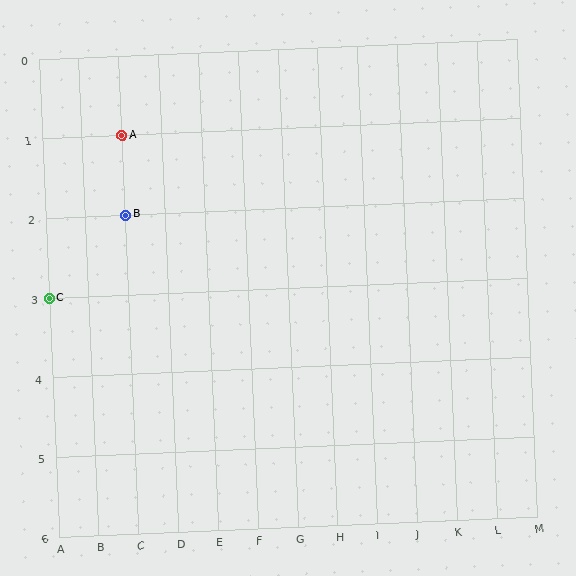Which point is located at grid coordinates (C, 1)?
Point A is at (C, 1).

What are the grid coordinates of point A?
Point A is at grid coordinates (C, 1).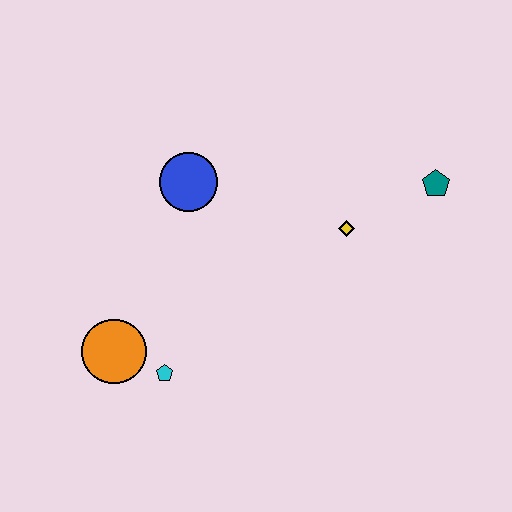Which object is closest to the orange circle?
The cyan pentagon is closest to the orange circle.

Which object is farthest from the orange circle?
The teal pentagon is farthest from the orange circle.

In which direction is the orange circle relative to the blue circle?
The orange circle is below the blue circle.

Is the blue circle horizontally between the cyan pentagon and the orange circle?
No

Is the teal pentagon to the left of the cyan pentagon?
No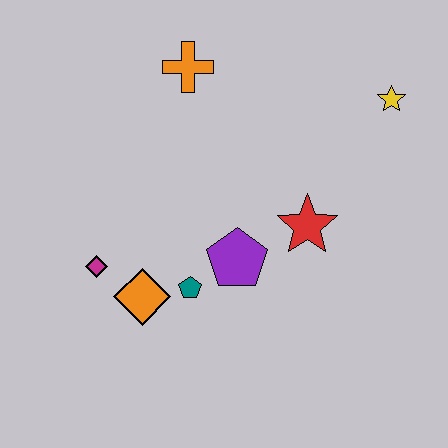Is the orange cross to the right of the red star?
No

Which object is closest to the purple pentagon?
The teal pentagon is closest to the purple pentagon.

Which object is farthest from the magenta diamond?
The yellow star is farthest from the magenta diamond.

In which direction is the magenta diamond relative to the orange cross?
The magenta diamond is below the orange cross.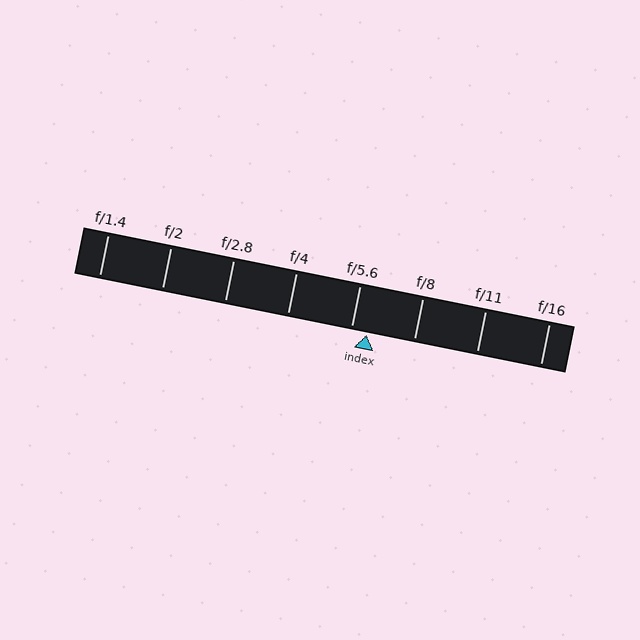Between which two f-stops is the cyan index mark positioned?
The index mark is between f/5.6 and f/8.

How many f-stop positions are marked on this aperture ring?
There are 8 f-stop positions marked.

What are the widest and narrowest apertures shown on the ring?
The widest aperture shown is f/1.4 and the narrowest is f/16.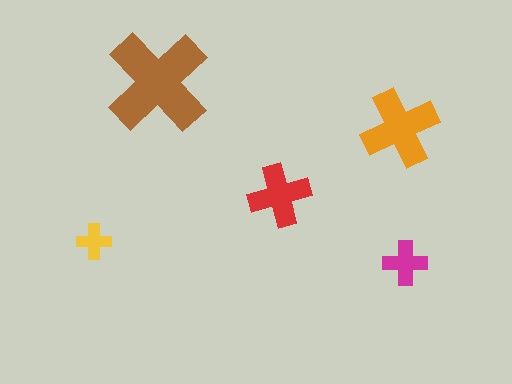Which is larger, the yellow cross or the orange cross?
The orange one.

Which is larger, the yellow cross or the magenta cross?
The magenta one.